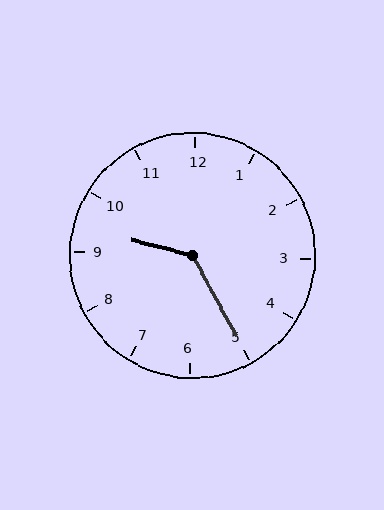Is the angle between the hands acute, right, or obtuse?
It is obtuse.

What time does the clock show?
9:25.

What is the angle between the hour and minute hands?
Approximately 132 degrees.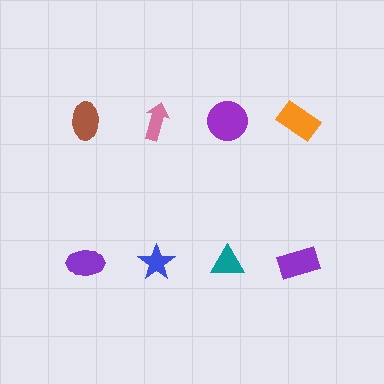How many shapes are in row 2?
4 shapes.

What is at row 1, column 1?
A brown ellipse.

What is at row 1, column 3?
A purple circle.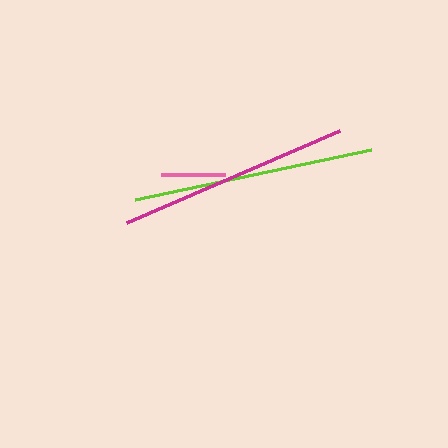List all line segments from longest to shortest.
From longest to shortest: lime, magenta, pink.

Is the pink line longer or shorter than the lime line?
The lime line is longer than the pink line.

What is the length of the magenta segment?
The magenta segment is approximately 233 pixels long.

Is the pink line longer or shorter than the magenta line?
The magenta line is longer than the pink line.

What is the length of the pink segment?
The pink segment is approximately 64 pixels long.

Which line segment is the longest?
The lime line is the longest at approximately 242 pixels.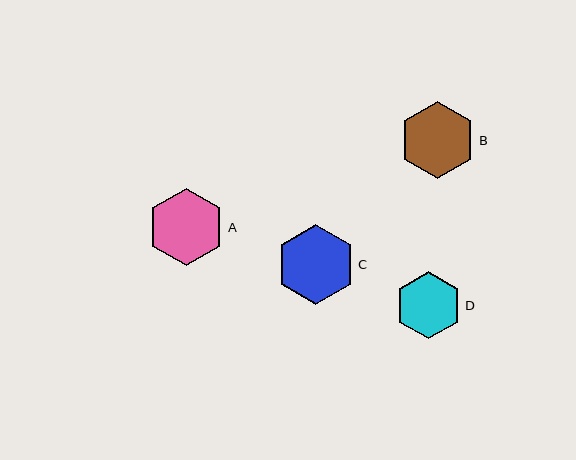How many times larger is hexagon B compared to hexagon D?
Hexagon B is approximately 1.1 times the size of hexagon D.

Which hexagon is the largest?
Hexagon C is the largest with a size of approximately 79 pixels.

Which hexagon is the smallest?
Hexagon D is the smallest with a size of approximately 68 pixels.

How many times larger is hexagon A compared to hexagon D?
Hexagon A is approximately 1.1 times the size of hexagon D.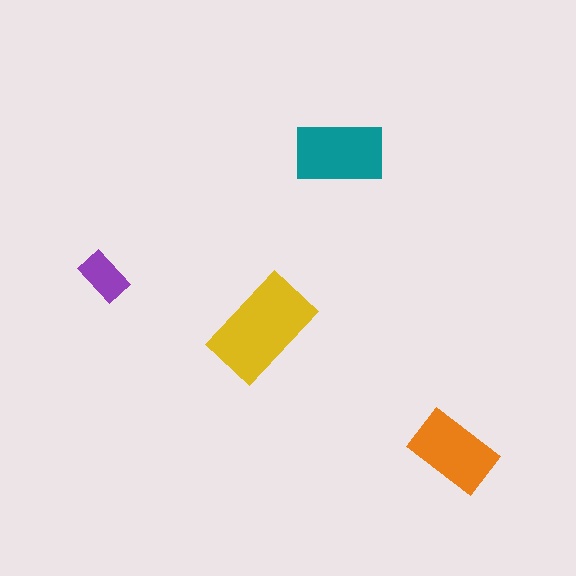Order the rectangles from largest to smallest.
the yellow one, the teal one, the orange one, the purple one.